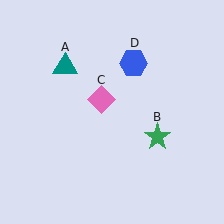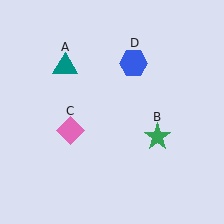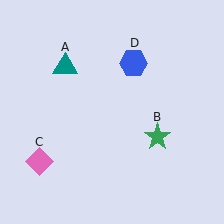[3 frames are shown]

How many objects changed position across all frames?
1 object changed position: pink diamond (object C).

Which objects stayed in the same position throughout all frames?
Teal triangle (object A) and green star (object B) and blue hexagon (object D) remained stationary.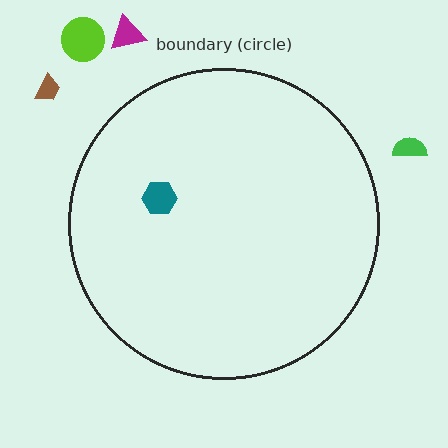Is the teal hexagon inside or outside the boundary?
Inside.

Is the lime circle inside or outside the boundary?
Outside.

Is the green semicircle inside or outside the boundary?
Outside.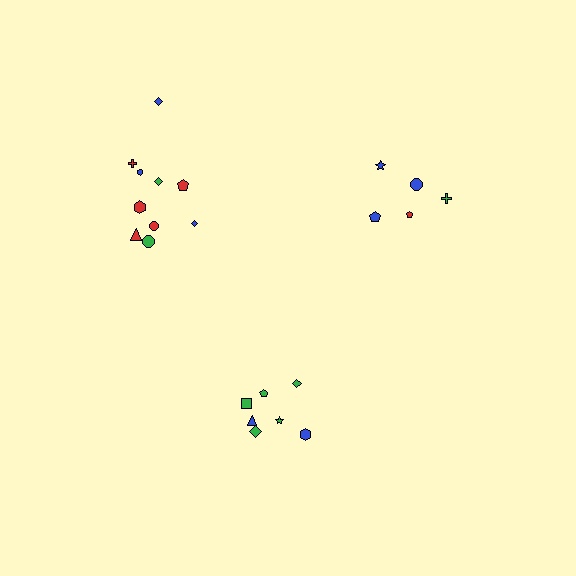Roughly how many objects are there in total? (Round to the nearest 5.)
Roughly 20 objects in total.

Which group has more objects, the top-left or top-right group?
The top-left group.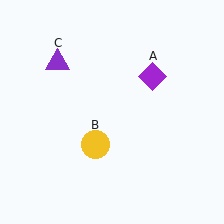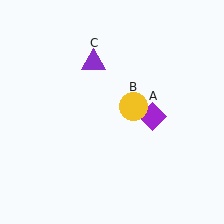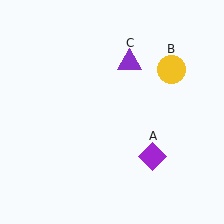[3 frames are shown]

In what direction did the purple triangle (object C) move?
The purple triangle (object C) moved right.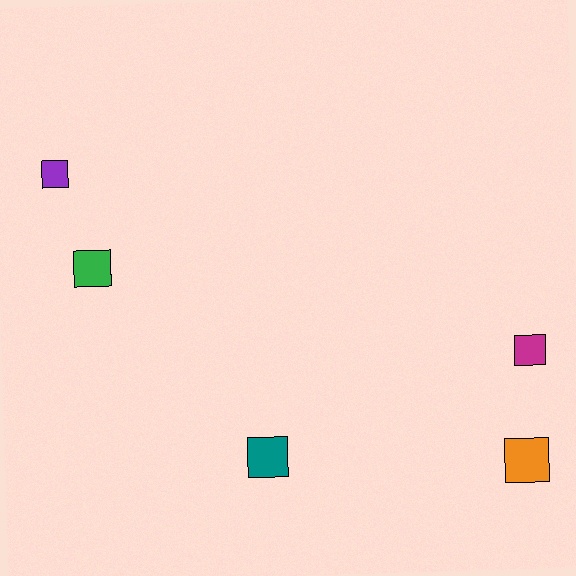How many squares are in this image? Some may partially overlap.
There are 5 squares.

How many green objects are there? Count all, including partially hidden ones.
There is 1 green object.